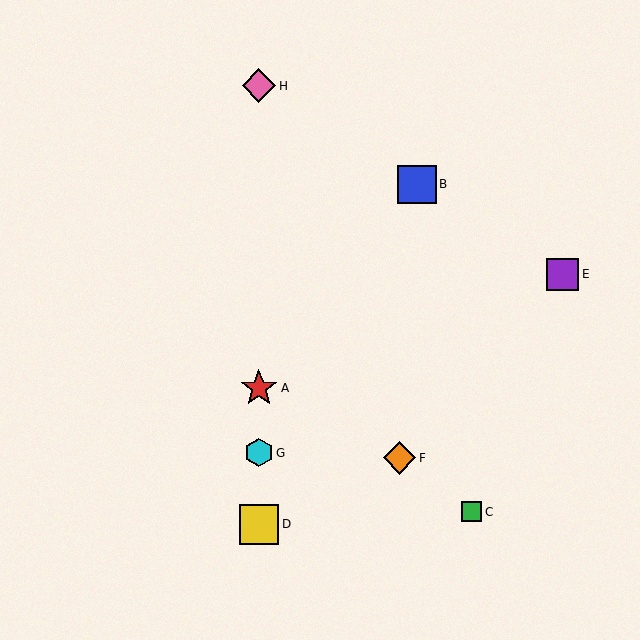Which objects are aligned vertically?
Objects A, D, G, H are aligned vertically.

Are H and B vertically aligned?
No, H is at x≈259 and B is at x≈417.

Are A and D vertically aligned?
Yes, both are at x≈259.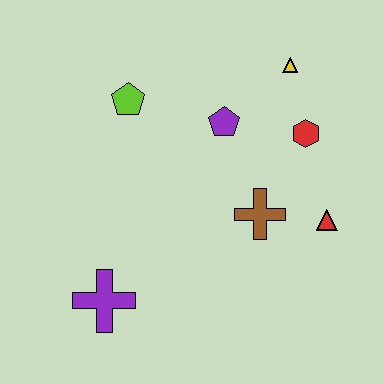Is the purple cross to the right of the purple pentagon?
No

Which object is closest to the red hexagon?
The yellow triangle is closest to the red hexagon.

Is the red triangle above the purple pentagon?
No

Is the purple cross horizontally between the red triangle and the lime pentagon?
No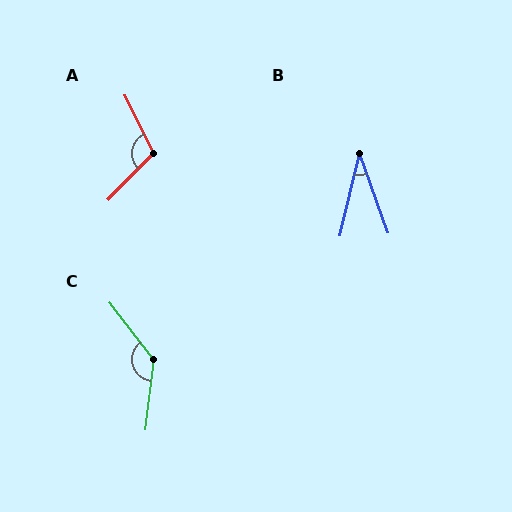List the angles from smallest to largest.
B (33°), A (110°), C (135°).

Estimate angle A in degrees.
Approximately 110 degrees.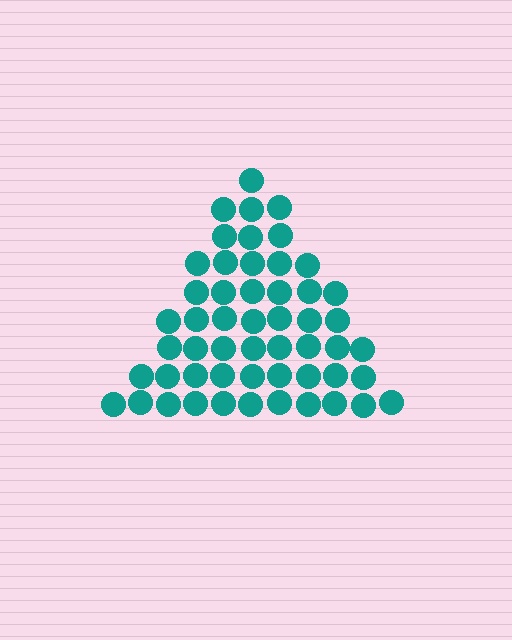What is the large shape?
The large shape is a triangle.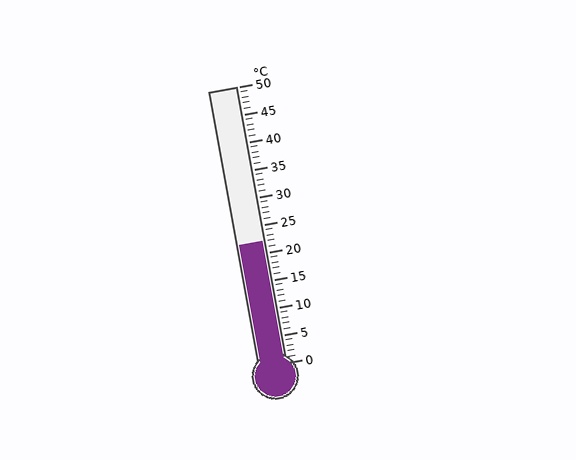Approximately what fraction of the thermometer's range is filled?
The thermometer is filled to approximately 45% of its range.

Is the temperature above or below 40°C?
The temperature is below 40°C.